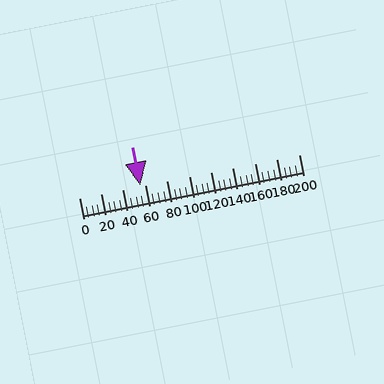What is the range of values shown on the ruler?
The ruler shows values from 0 to 200.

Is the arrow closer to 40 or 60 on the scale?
The arrow is closer to 60.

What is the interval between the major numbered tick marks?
The major tick marks are spaced 20 units apart.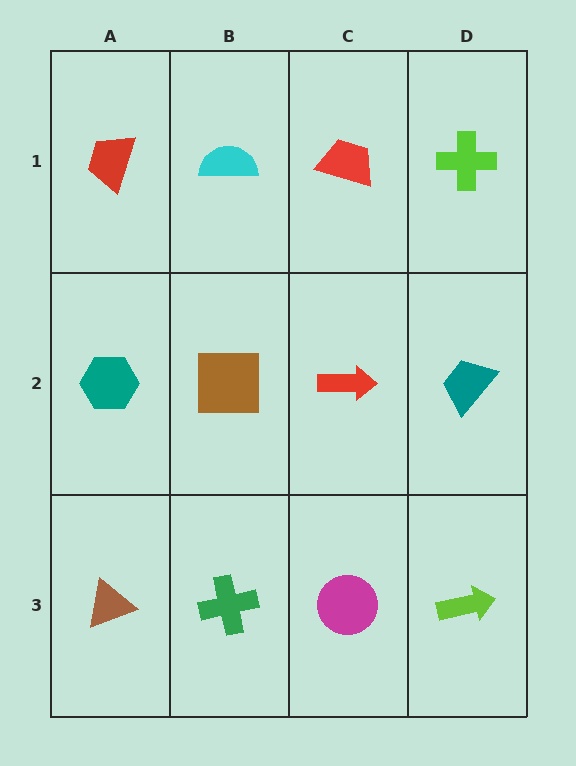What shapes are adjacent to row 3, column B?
A brown square (row 2, column B), a brown triangle (row 3, column A), a magenta circle (row 3, column C).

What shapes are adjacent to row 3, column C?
A red arrow (row 2, column C), a green cross (row 3, column B), a lime arrow (row 3, column D).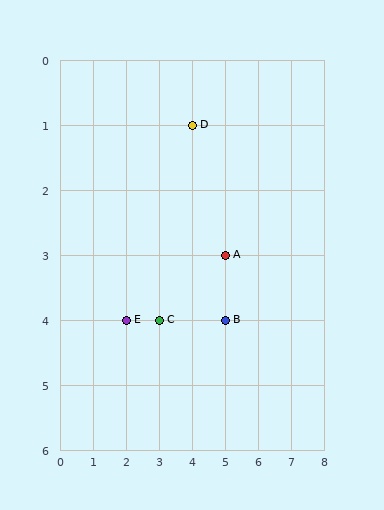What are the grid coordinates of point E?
Point E is at grid coordinates (2, 4).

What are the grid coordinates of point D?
Point D is at grid coordinates (4, 1).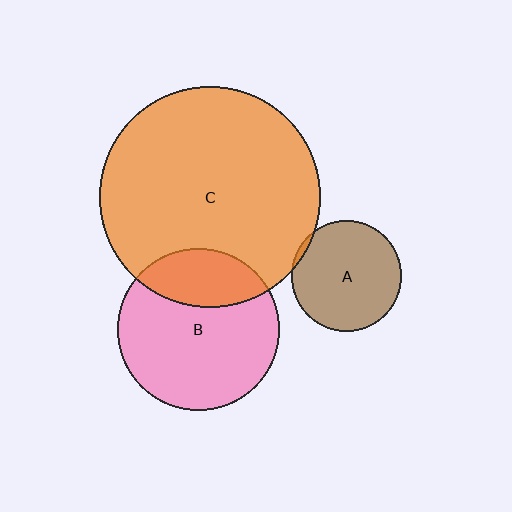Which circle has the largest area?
Circle C (orange).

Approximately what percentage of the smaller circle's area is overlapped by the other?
Approximately 5%.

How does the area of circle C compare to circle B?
Approximately 1.9 times.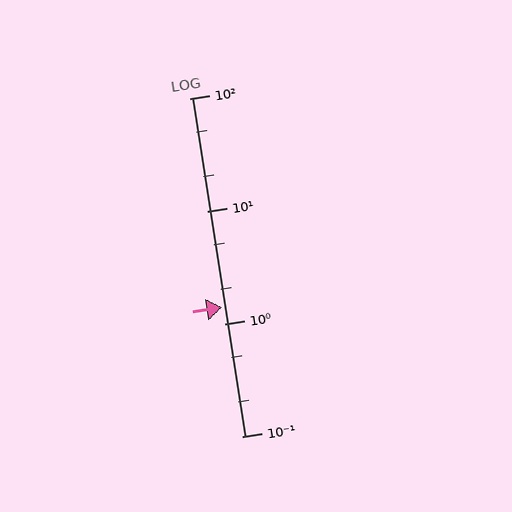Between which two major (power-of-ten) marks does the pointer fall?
The pointer is between 1 and 10.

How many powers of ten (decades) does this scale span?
The scale spans 3 decades, from 0.1 to 100.